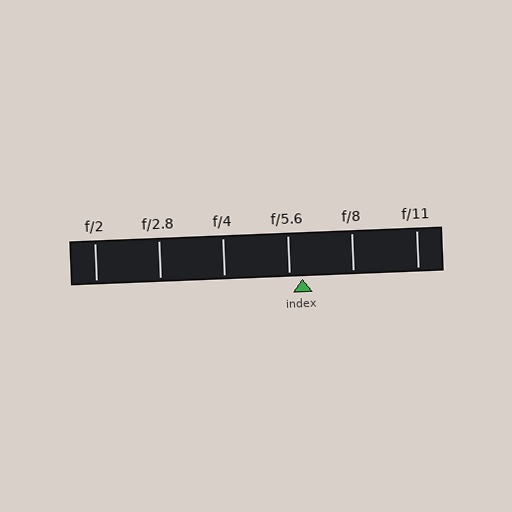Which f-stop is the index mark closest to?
The index mark is closest to f/5.6.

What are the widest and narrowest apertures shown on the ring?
The widest aperture shown is f/2 and the narrowest is f/11.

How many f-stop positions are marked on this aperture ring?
There are 6 f-stop positions marked.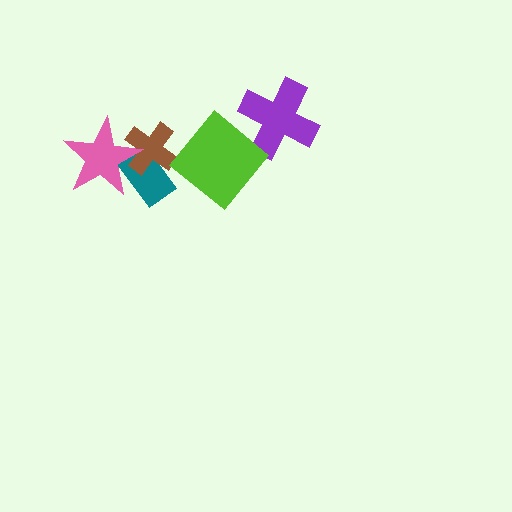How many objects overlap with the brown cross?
2 objects overlap with the brown cross.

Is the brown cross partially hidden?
Yes, it is partially covered by another shape.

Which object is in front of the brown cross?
The pink star is in front of the brown cross.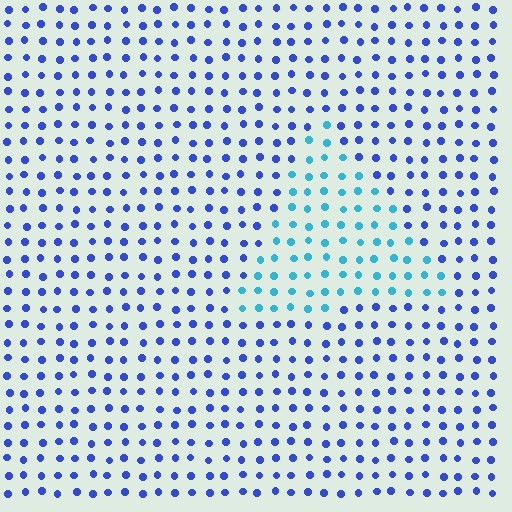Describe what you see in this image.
The image is filled with small blue elements in a uniform arrangement. A triangle-shaped region is visible where the elements are tinted to a slightly different hue, forming a subtle color boundary.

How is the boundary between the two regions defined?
The boundary is defined purely by a slight shift in hue (about 41 degrees). Spacing, size, and orientation are identical on both sides.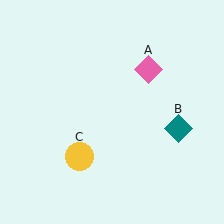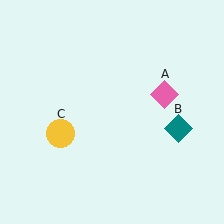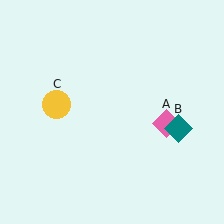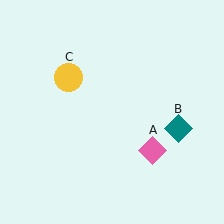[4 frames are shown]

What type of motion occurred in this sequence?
The pink diamond (object A), yellow circle (object C) rotated clockwise around the center of the scene.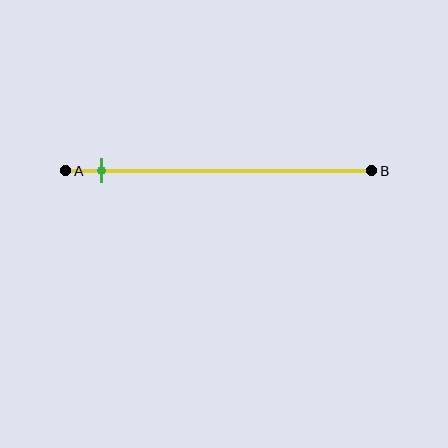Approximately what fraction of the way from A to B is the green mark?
The green mark is approximately 10% of the way from A to B.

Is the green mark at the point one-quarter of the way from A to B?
No, the mark is at about 10% from A, not at the 25% one-quarter point.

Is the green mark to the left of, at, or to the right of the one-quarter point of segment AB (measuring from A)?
The green mark is to the left of the one-quarter point of segment AB.